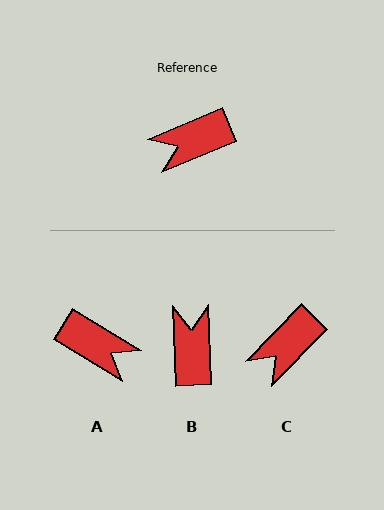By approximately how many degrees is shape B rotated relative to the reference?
Approximately 111 degrees clockwise.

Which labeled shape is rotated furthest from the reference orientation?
A, about 125 degrees away.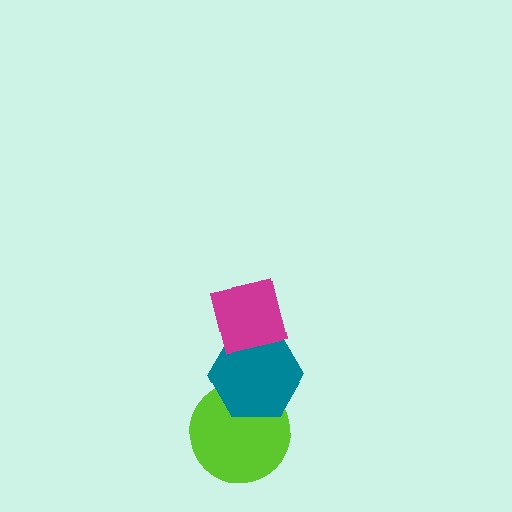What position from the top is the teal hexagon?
The teal hexagon is 2nd from the top.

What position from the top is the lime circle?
The lime circle is 3rd from the top.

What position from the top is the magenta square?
The magenta square is 1st from the top.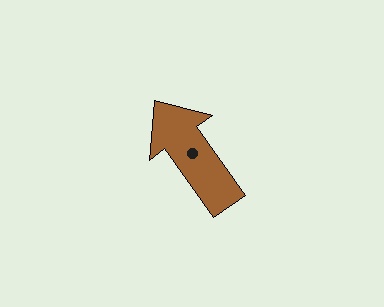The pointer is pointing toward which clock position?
Roughly 11 o'clock.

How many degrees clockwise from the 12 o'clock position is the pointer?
Approximately 325 degrees.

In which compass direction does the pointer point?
Northwest.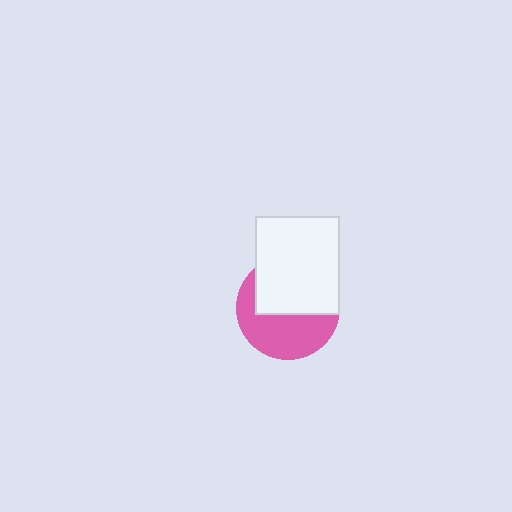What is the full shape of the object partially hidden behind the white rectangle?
The partially hidden object is a pink circle.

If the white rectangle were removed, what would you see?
You would see the complete pink circle.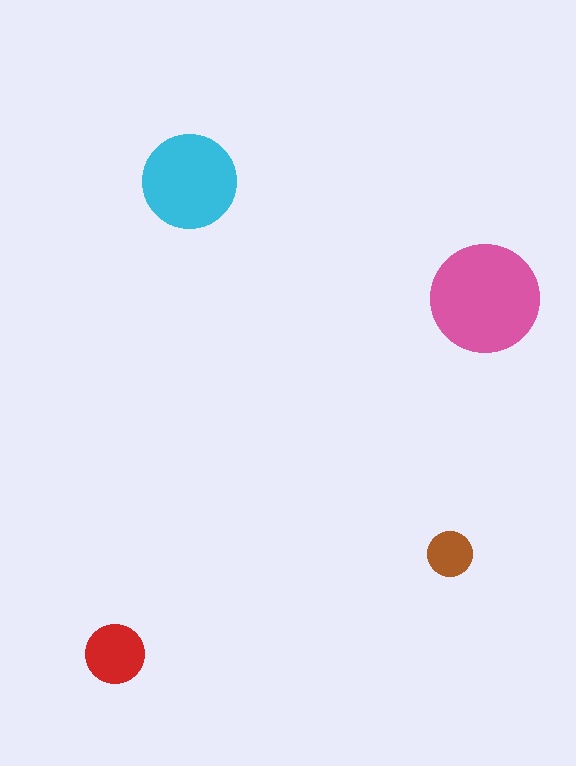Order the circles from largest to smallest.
the pink one, the cyan one, the red one, the brown one.